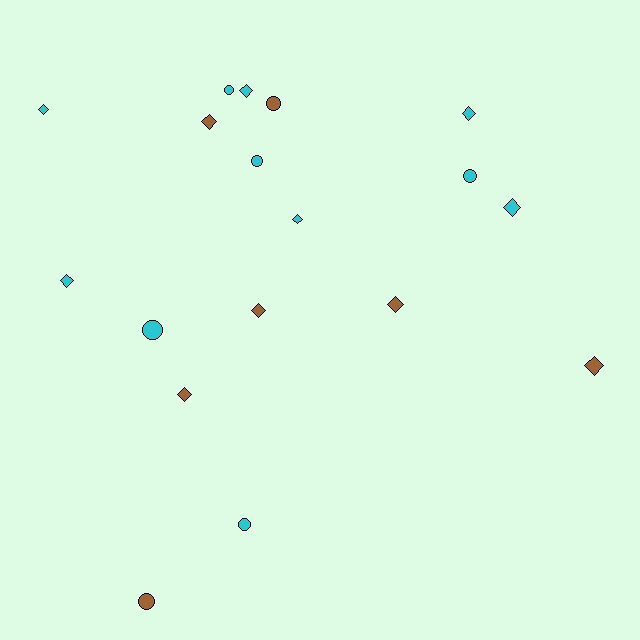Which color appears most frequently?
Cyan, with 11 objects.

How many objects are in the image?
There are 18 objects.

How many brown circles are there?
There are 2 brown circles.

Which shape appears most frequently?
Diamond, with 11 objects.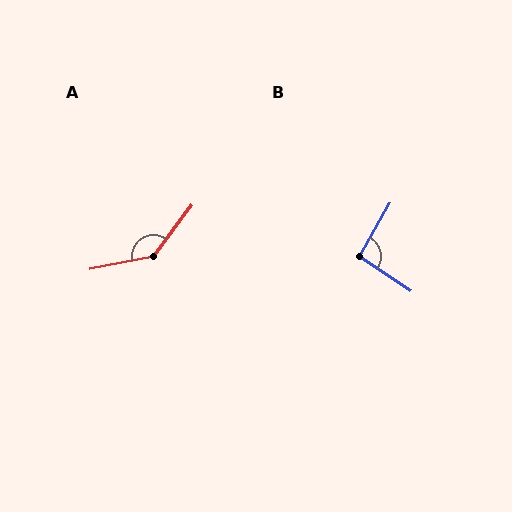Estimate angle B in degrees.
Approximately 94 degrees.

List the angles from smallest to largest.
B (94°), A (139°).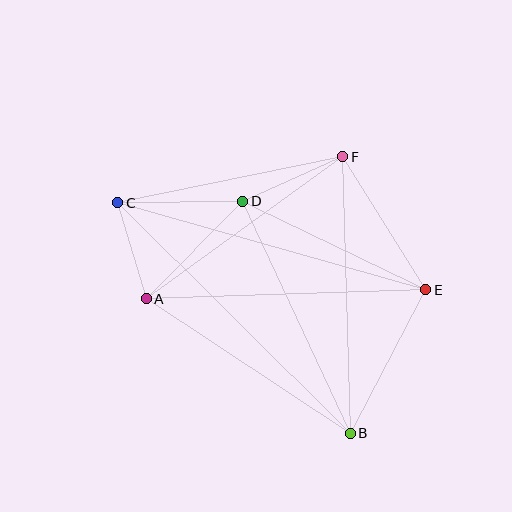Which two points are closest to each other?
Points A and C are closest to each other.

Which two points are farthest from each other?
Points B and C are farthest from each other.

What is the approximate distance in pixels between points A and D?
The distance between A and D is approximately 137 pixels.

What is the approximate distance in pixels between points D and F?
The distance between D and F is approximately 109 pixels.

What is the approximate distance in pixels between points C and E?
The distance between C and E is approximately 320 pixels.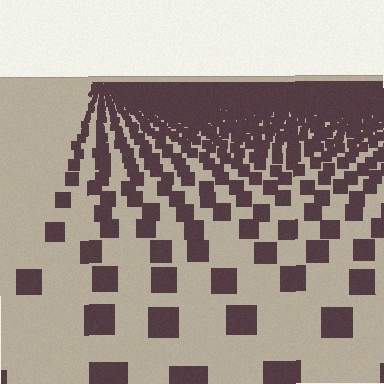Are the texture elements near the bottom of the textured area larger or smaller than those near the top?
Larger. Near the bottom, elements are closer to the viewer and appear at a bigger on-screen size.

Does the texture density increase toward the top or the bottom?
Density increases toward the top.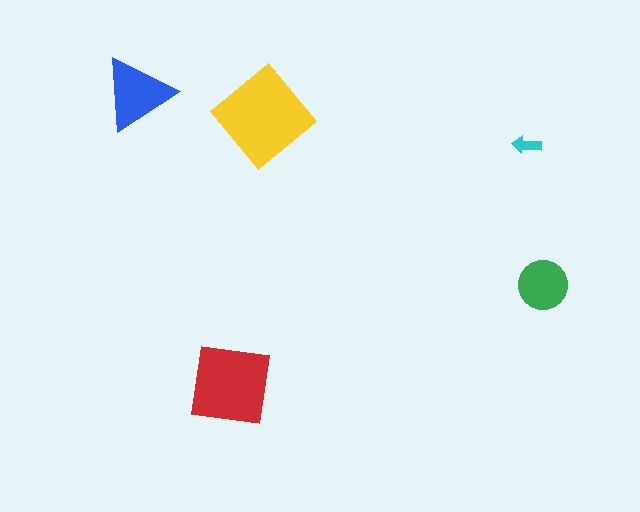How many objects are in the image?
There are 5 objects in the image.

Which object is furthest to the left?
The blue triangle is leftmost.